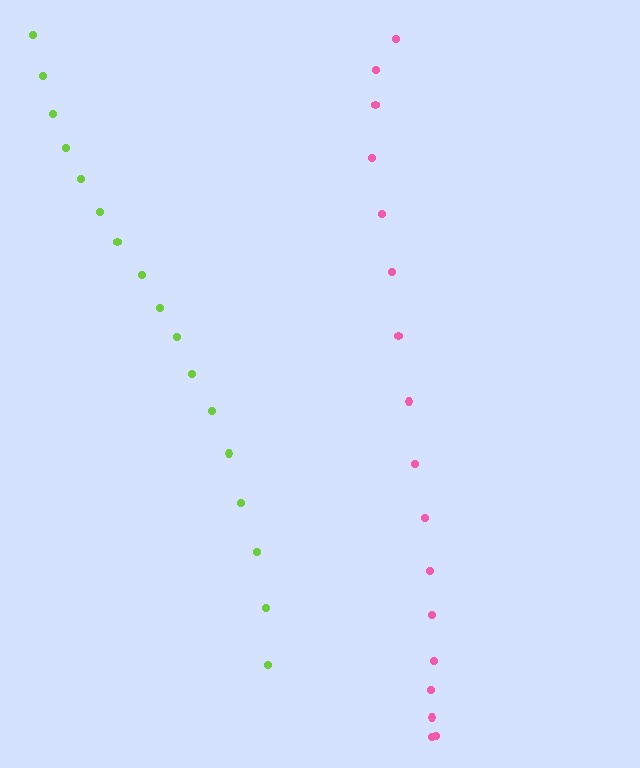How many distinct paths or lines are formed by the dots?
There are 2 distinct paths.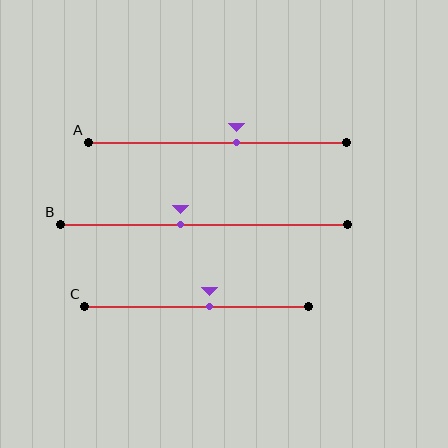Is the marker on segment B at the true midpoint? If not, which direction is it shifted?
No, the marker on segment B is shifted to the left by about 8% of the segment length.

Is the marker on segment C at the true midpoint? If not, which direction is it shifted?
No, the marker on segment C is shifted to the right by about 6% of the segment length.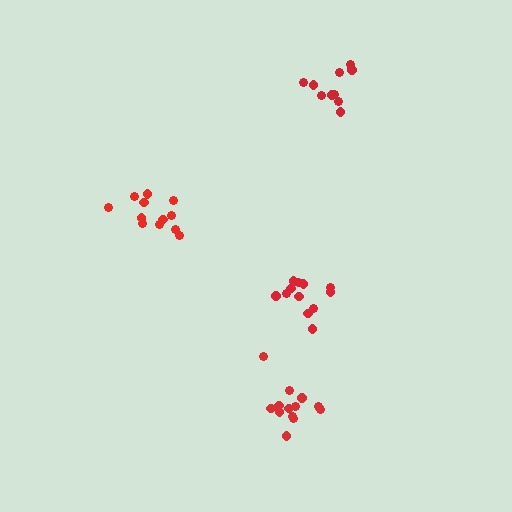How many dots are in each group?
Group 1: 12 dots, Group 2: 13 dots, Group 3: 12 dots, Group 4: 10 dots (47 total).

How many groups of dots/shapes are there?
There are 4 groups.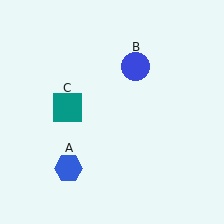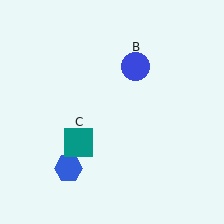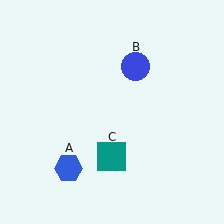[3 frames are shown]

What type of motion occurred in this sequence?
The teal square (object C) rotated counterclockwise around the center of the scene.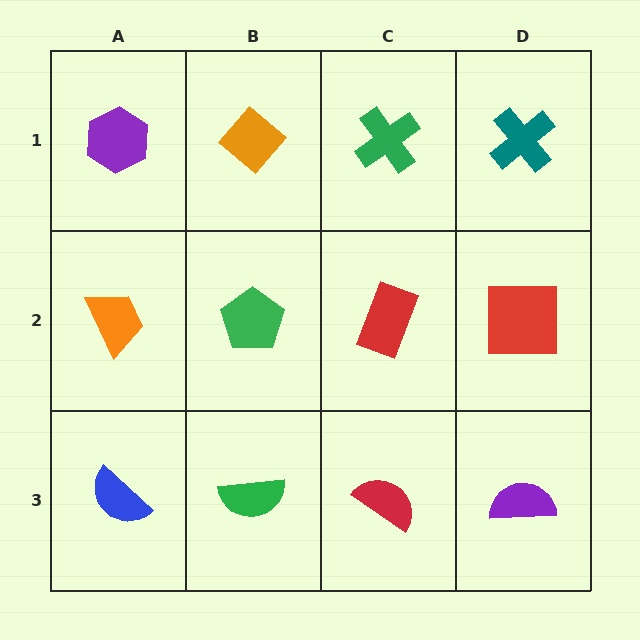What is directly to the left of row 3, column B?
A blue semicircle.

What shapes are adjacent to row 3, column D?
A red square (row 2, column D), a red semicircle (row 3, column C).